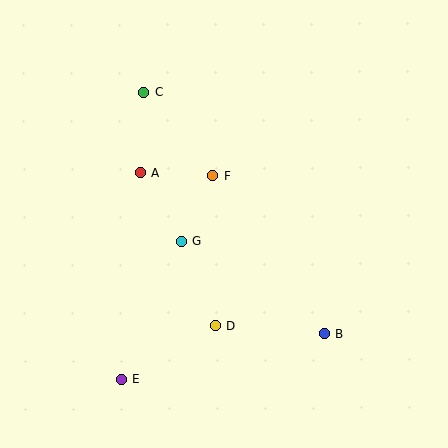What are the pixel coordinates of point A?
Point A is at (140, 173).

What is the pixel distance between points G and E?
The distance between G and E is 150 pixels.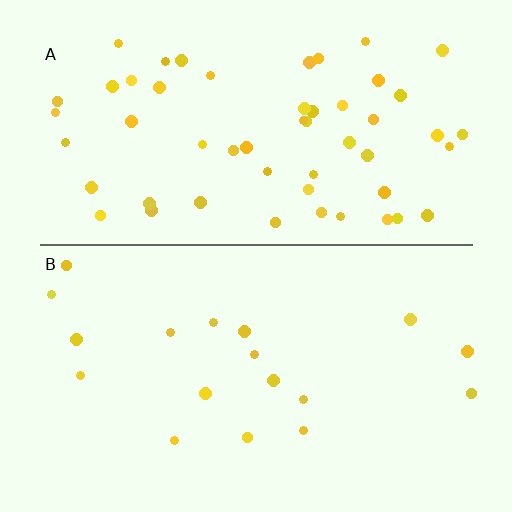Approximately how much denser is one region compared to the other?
Approximately 3.1× — region A over region B.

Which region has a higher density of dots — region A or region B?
A (the top).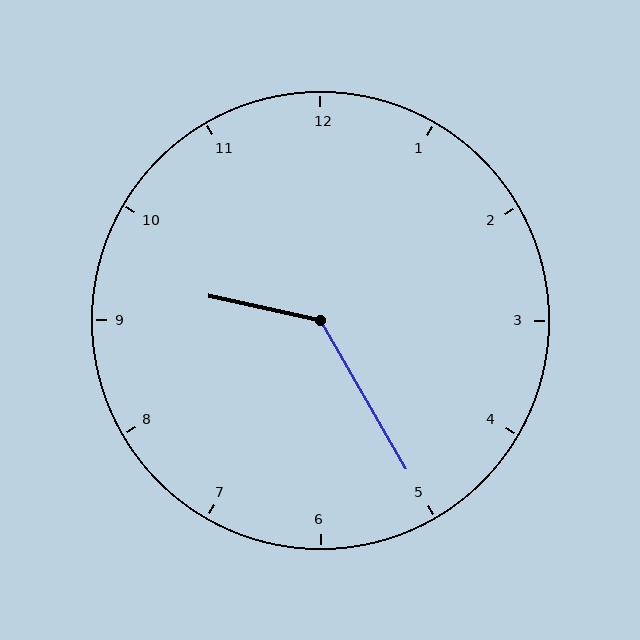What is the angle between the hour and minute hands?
Approximately 132 degrees.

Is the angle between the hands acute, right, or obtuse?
It is obtuse.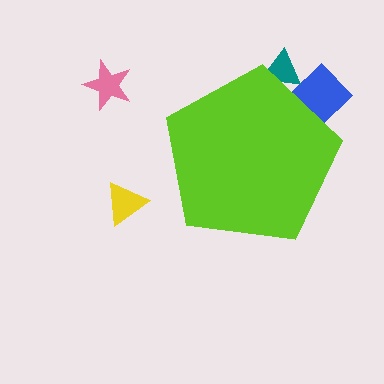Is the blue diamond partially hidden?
Yes, the blue diamond is partially hidden behind the lime pentagon.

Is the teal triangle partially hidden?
Yes, the teal triangle is partially hidden behind the lime pentagon.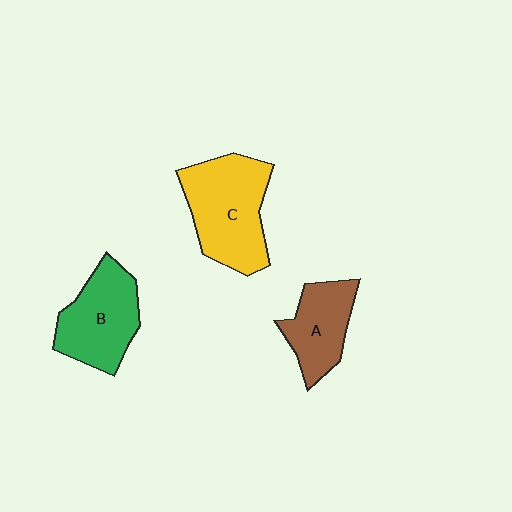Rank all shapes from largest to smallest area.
From largest to smallest: C (yellow), B (green), A (brown).